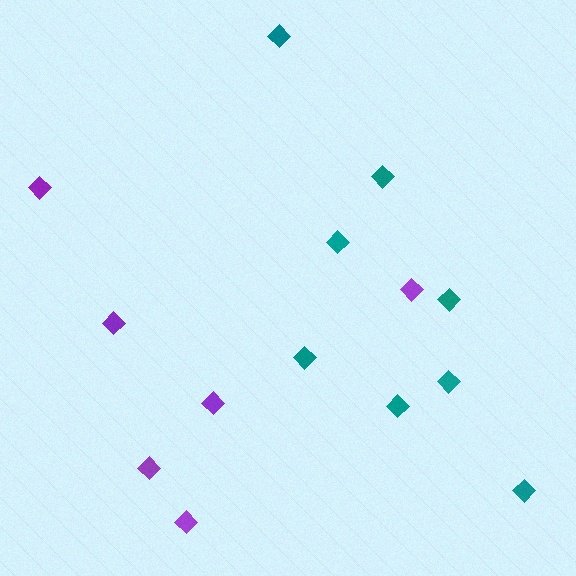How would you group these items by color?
There are 2 groups: one group of teal diamonds (8) and one group of purple diamonds (6).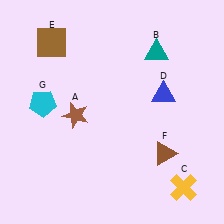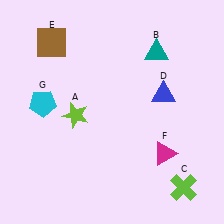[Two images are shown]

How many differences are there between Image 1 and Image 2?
There are 3 differences between the two images.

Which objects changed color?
A changed from brown to lime. C changed from yellow to lime. F changed from brown to magenta.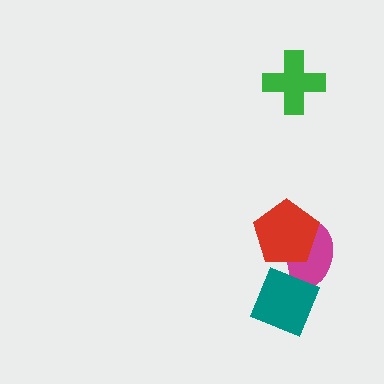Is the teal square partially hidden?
No, no other shape covers it.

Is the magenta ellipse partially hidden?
Yes, it is partially covered by another shape.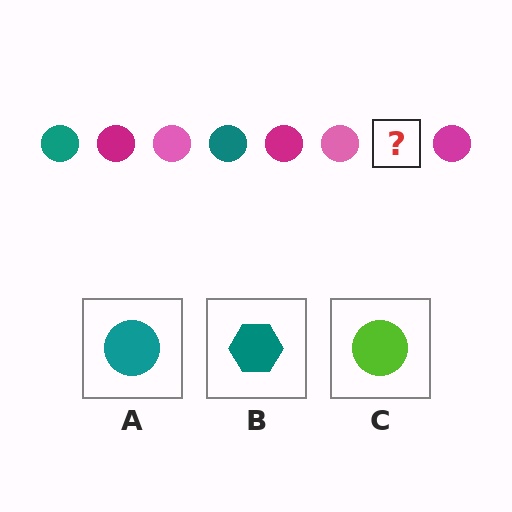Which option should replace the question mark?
Option A.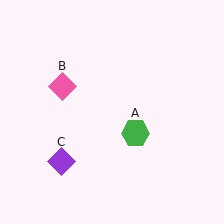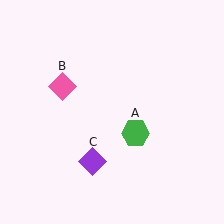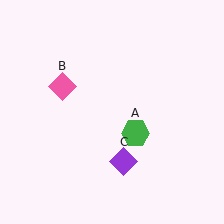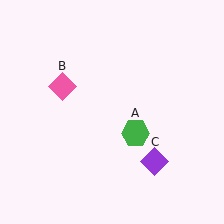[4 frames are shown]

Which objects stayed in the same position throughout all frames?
Green hexagon (object A) and pink diamond (object B) remained stationary.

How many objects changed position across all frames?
1 object changed position: purple diamond (object C).